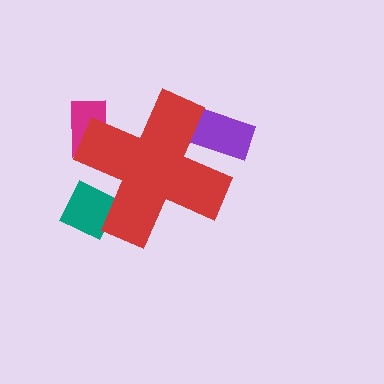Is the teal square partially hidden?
Yes, the teal square is partially hidden behind the red cross.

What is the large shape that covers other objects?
A red cross.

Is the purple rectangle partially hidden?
Yes, the purple rectangle is partially hidden behind the red cross.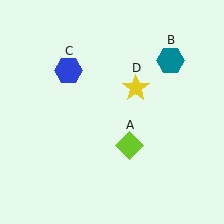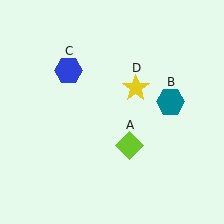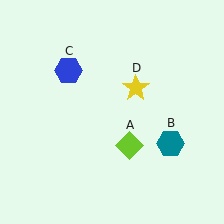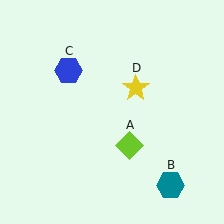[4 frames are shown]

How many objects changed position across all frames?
1 object changed position: teal hexagon (object B).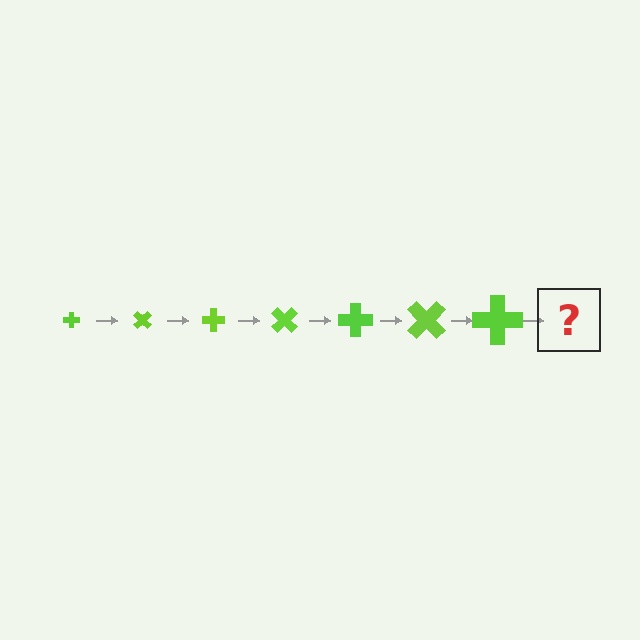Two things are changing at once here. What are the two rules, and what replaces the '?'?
The two rules are that the cross grows larger each step and it rotates 45 degrees each step. The '?' should be a cross, larger than the previous one and rotated 315 degrees from the start.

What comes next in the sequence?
The next element should be a cross, larger than the previous one and rotated 315 degrees from the start.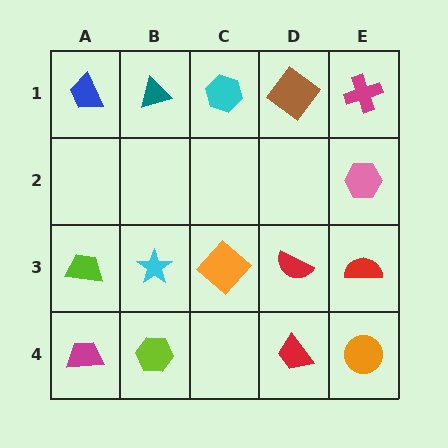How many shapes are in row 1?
5 shapes.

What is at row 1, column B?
A teal triangle.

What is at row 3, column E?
A red semicircle.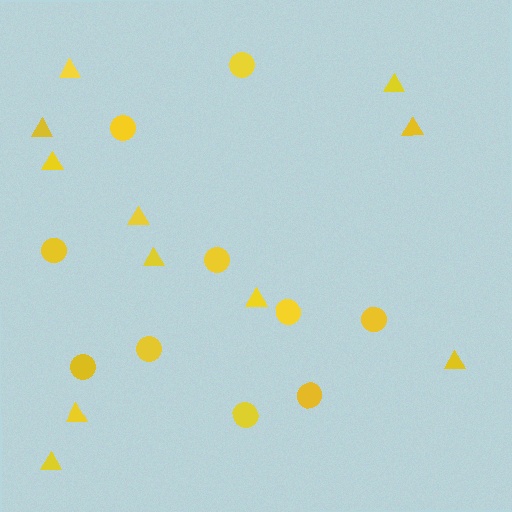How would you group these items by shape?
There are 2 groups: one group of circles (10) and one group of triangles (11).